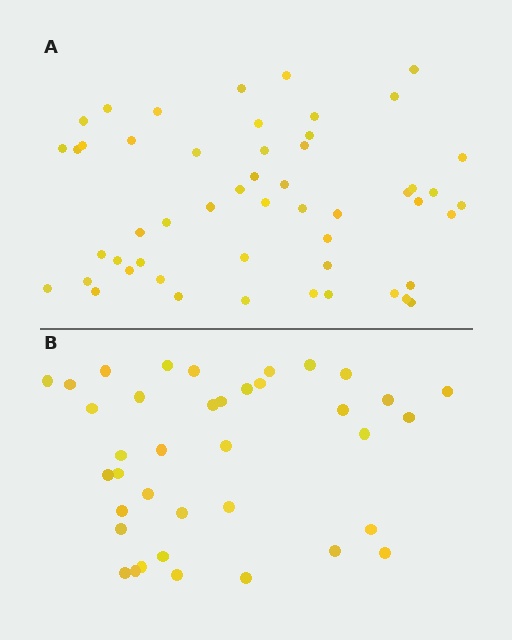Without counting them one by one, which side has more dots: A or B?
Region A (the top region) has more dots.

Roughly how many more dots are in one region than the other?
Region A has approximately 15 more dots than region B.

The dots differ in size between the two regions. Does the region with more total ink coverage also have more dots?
No. Region B has more total ink coverage because its dots are larger, but region A actually contains more individual dots. Total area can be misleading — the number of items is what matters here.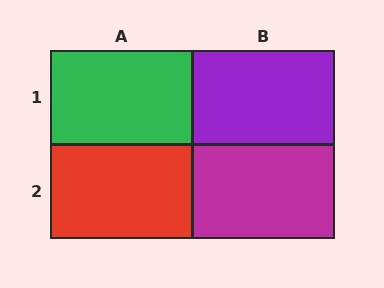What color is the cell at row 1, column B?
Purple.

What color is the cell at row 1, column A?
Green.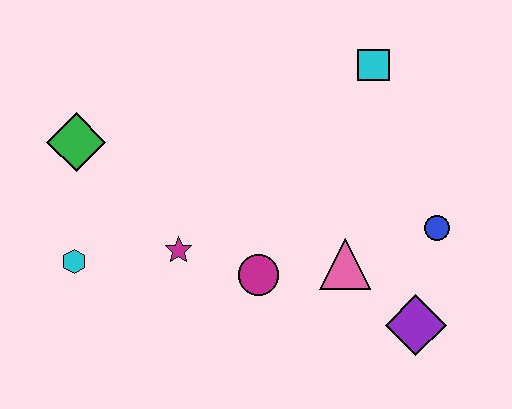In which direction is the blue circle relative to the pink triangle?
The blue circle is to the right of the pink triangle.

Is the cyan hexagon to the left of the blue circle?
Yes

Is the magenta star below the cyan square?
Yes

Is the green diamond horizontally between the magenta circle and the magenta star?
No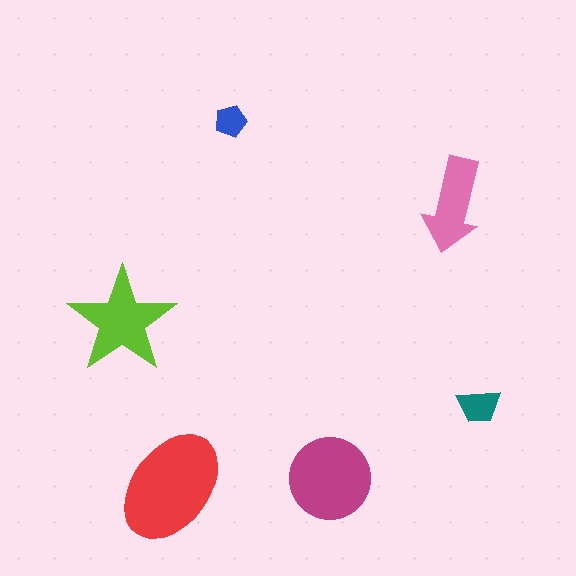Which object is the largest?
The red ellipse.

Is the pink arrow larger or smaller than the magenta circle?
Smaller.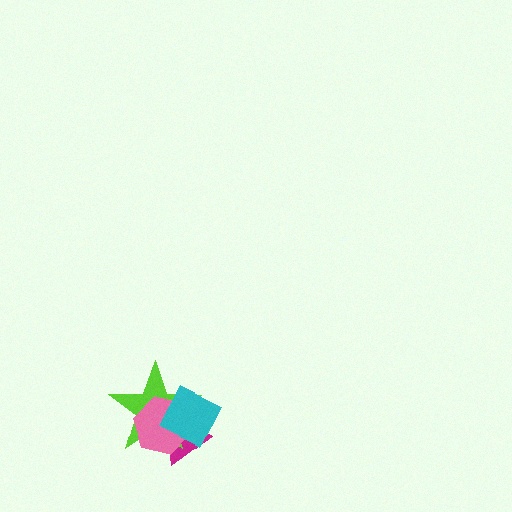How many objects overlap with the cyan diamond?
3 objects overlap with the cyan diamond.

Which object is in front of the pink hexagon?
The cyan diamond is in front of the pink hexagon.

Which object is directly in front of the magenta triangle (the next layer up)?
The lime star is directly in front of the magenta triangle.